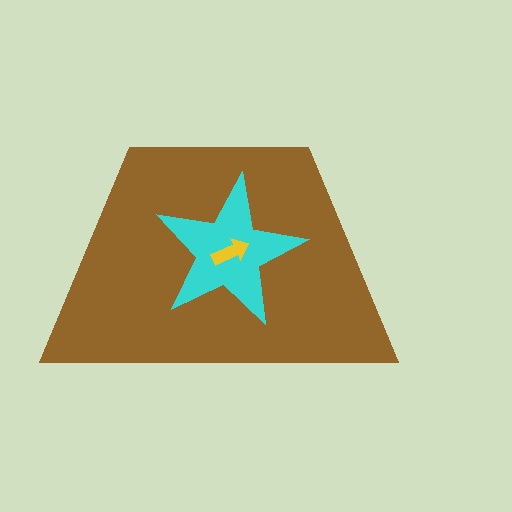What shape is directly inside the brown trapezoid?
The cyan star.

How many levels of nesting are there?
3.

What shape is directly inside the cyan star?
The yellow arrow.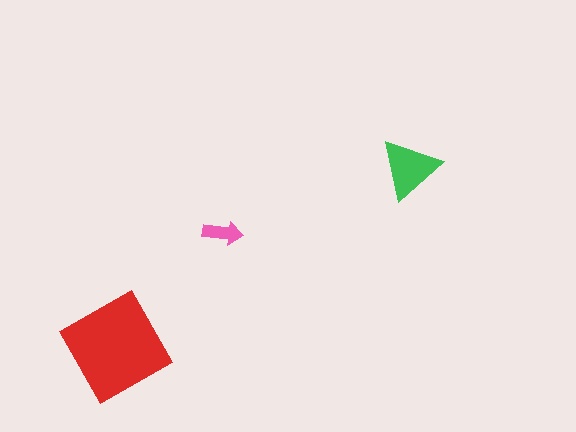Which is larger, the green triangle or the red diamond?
The red diamond.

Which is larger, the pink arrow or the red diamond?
The red diamond.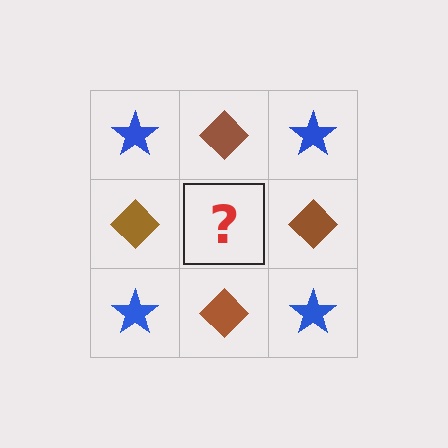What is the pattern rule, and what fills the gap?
The rule is that it alternates blue star and brown diamond in a checkerboard pattern. The gap should be filled with a blue star.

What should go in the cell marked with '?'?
The missing cell should contain a blue star.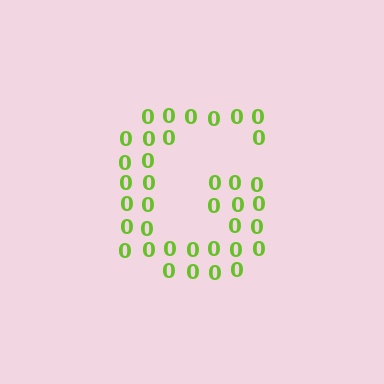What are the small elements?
The small elements are digit 0's.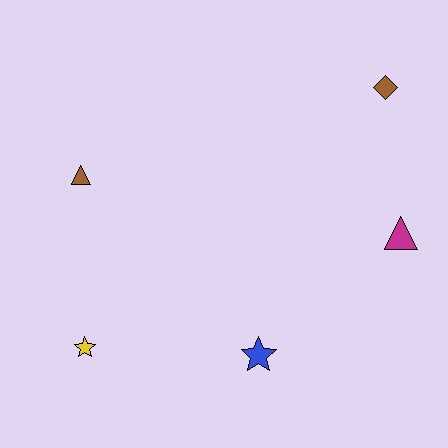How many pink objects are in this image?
There are no pink objects.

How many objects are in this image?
There are 5 objects.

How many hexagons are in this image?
There are no hexagons.